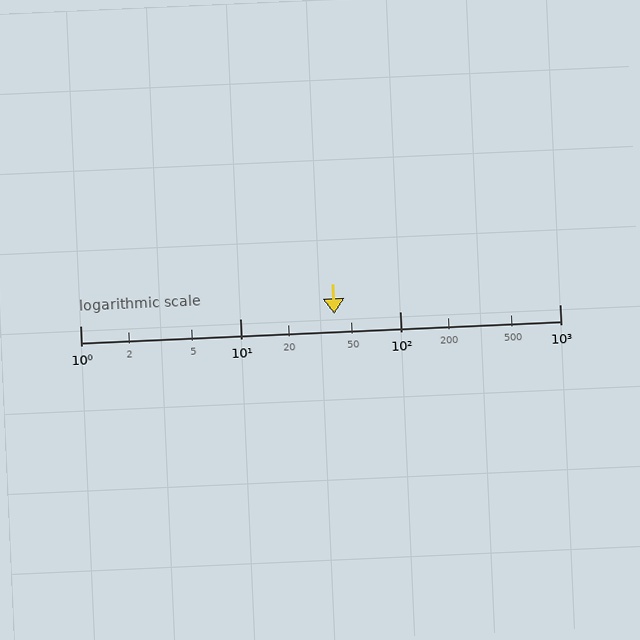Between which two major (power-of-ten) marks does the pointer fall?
The pointer is between 10 and 100.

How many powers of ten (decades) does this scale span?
The scale spans 3 decades, from 1 to 1000.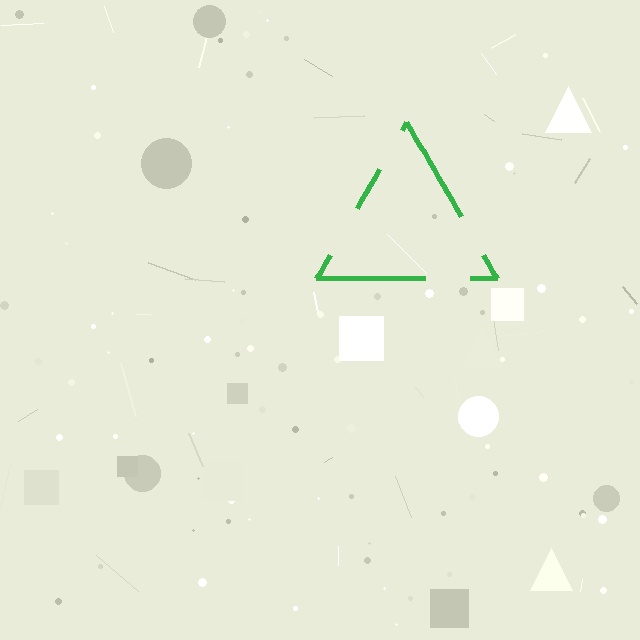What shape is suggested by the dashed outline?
The dashed outline suggests a triangle.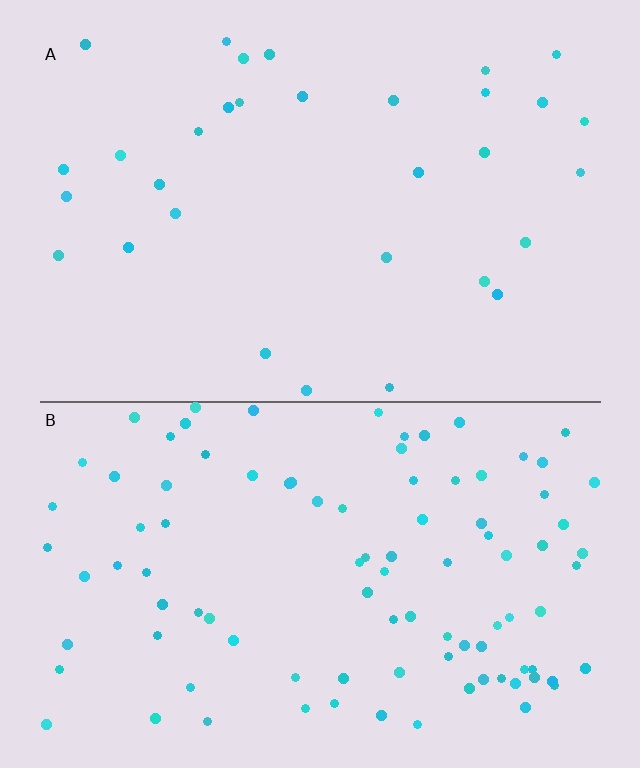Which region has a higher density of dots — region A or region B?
B (the bottom).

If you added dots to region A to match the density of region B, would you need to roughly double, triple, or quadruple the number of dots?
Approximately triple.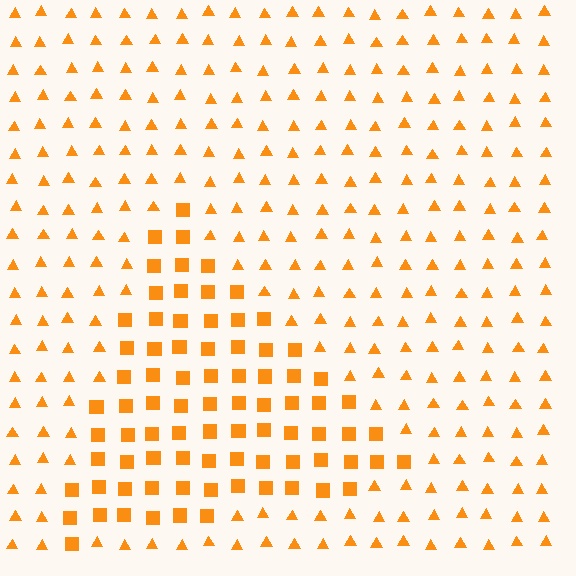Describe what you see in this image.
The image is filled with small orange elements arranged in a uniform grid. A triangle-shaped region contains squares, while the surrounding area contains triangles. The boundary is defined purely by the change in element shape.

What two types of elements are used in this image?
The image uses squares inside the triangle region and triangles outside it.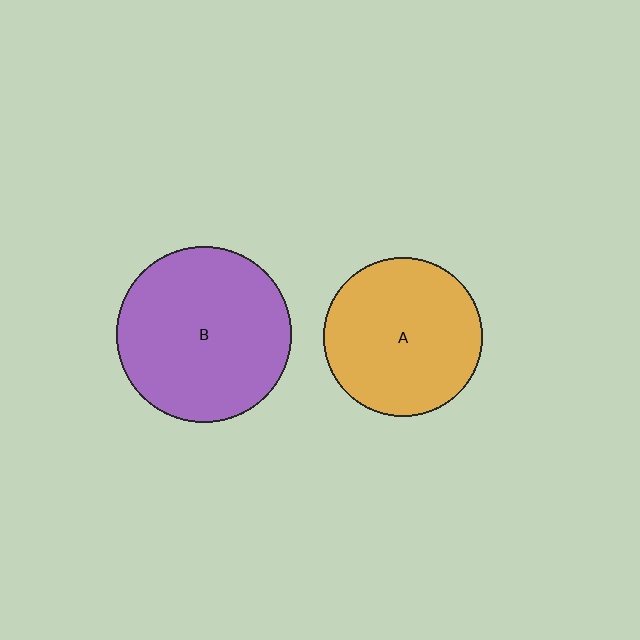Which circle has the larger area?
Circle B (purple).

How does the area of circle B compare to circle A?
Approximately 1.2 times.